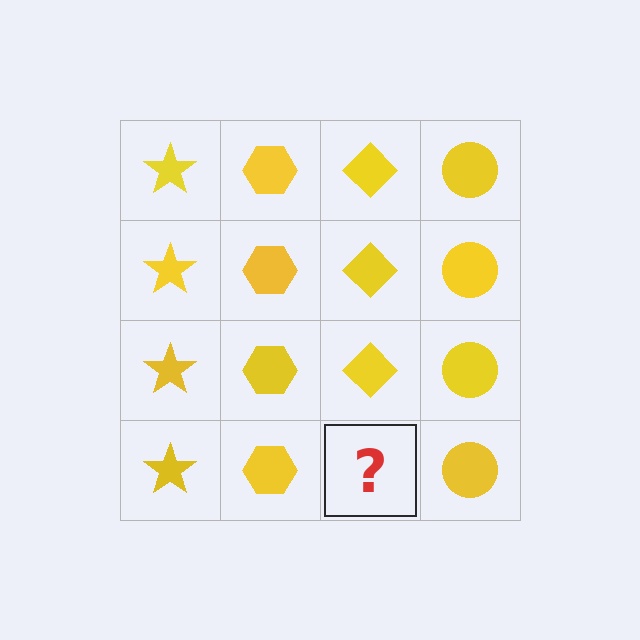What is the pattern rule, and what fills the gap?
The rule is that each column has a consistent shape. The gap should be filled with a yellow diamond.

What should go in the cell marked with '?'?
The missing cell should contain a yellow diamond.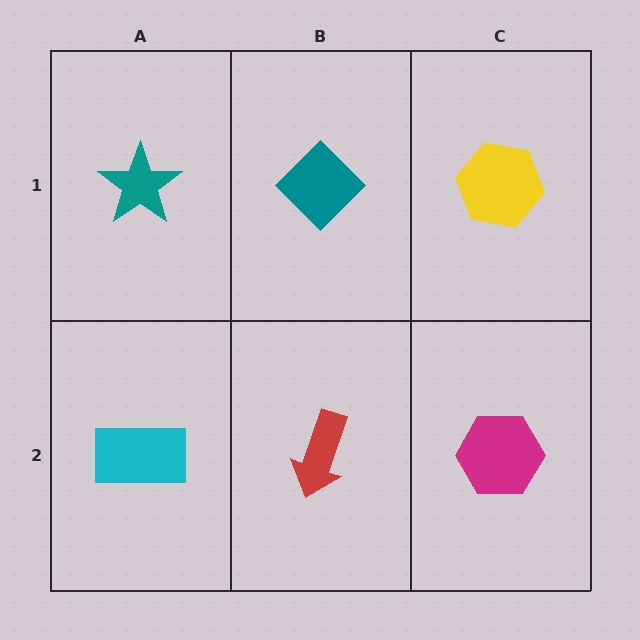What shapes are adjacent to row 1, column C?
A magenta hexagon (row 2, column C), a teal diamond (row 1, column B).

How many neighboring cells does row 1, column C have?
2.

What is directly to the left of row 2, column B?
A cyan rectangle.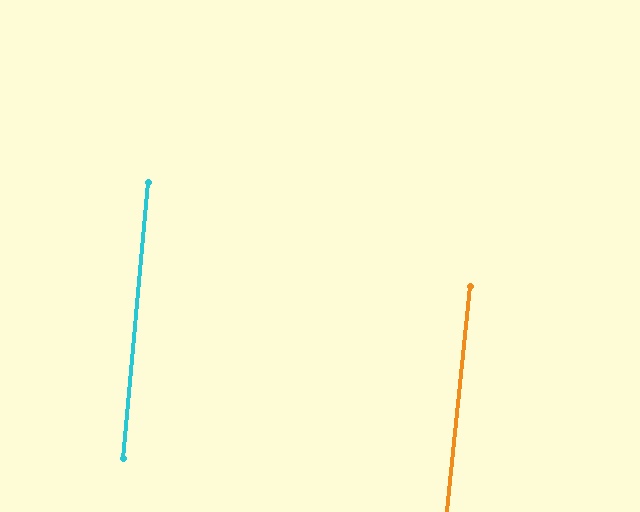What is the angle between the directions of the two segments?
Approximately 1 degree.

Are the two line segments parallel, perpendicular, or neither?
Parallel — their directions differ by only 0.6°.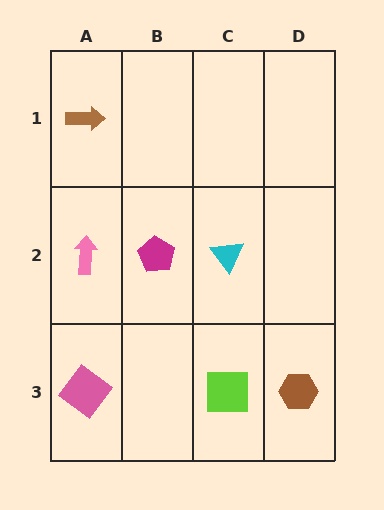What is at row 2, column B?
A magenta pentagon.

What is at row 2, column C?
A cyan triangle.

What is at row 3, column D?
A brown hexagon.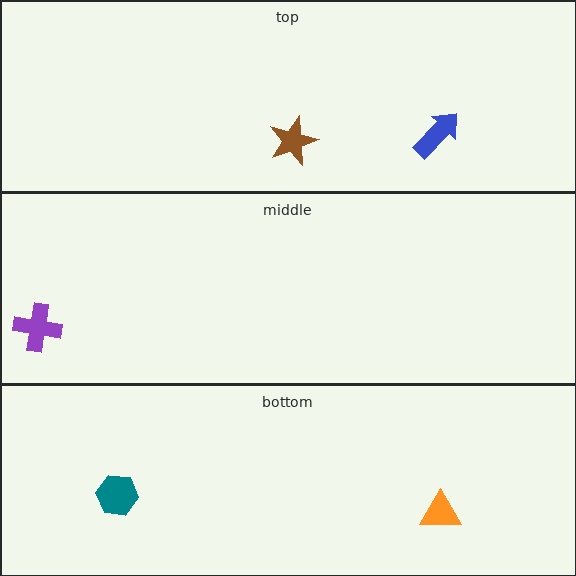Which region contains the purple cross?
The middle region.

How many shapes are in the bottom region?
2.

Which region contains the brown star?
The top region.